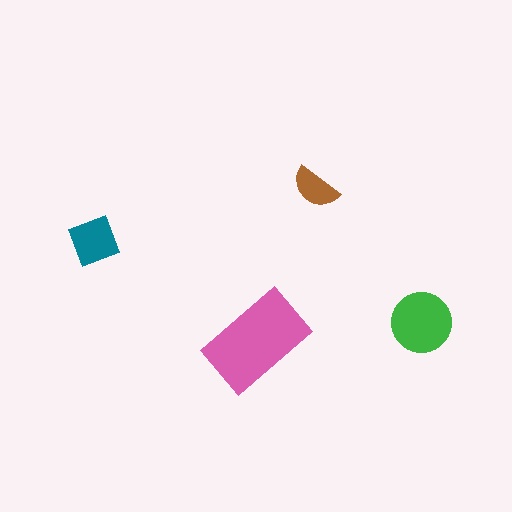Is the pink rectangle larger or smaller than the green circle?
Larger.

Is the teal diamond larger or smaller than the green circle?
Smaller.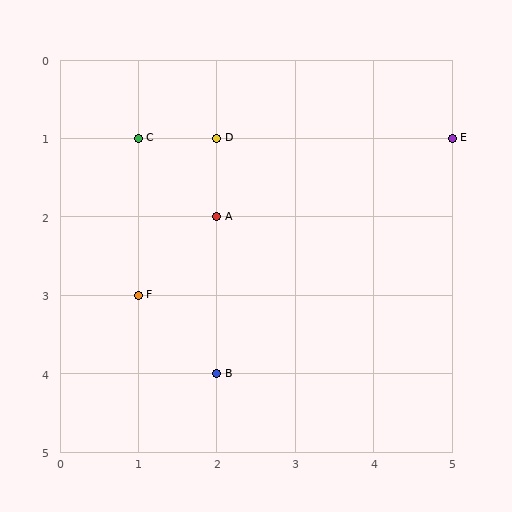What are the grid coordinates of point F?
Point F is at grid coordinates (1, 3).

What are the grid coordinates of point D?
Point D is at grid coordinates (2, 1).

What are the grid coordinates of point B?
Point B is at grid coordinates (2, 4).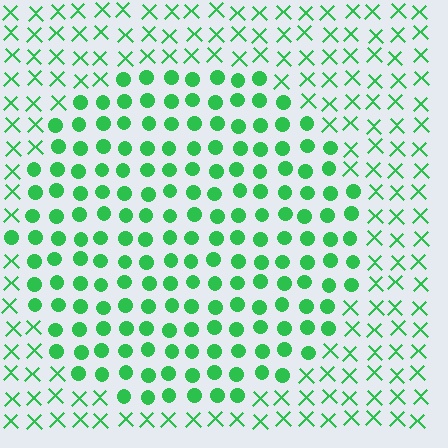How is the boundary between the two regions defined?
The boundary is defined by a change in element shape: circles inside vs. X marks outside. All elements share the same color and spacing.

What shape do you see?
I see a circle.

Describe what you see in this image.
The image is filled with small green elements arranged in a uniform grid. A circle-shaped region contains circles, while the surrounding area contains X marks. The boundary is defined purely by the change in element shape.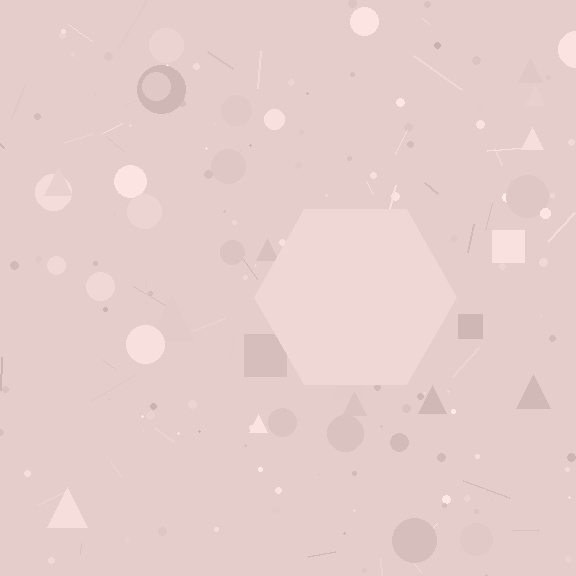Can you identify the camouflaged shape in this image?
The camouflaged shape is a hexagon.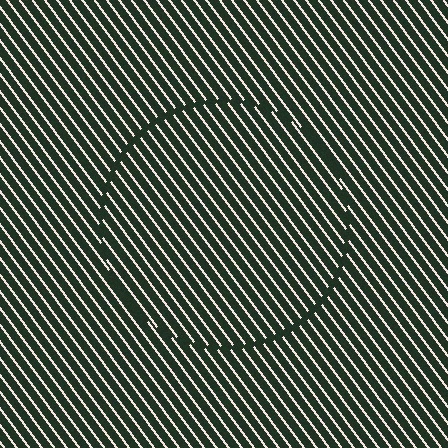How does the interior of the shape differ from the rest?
The interior of the shape contains the same grating, shifted by half a period — the contour is defined by the phase discontinuity where line-ends from the inner and outer gratings abut.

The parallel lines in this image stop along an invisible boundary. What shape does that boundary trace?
An illusory circle. The interior of the shape contains the same grating, shifted by half a period — the contour is defined by the phase discontinuity where line-ends from the inner and outer gratings abut.